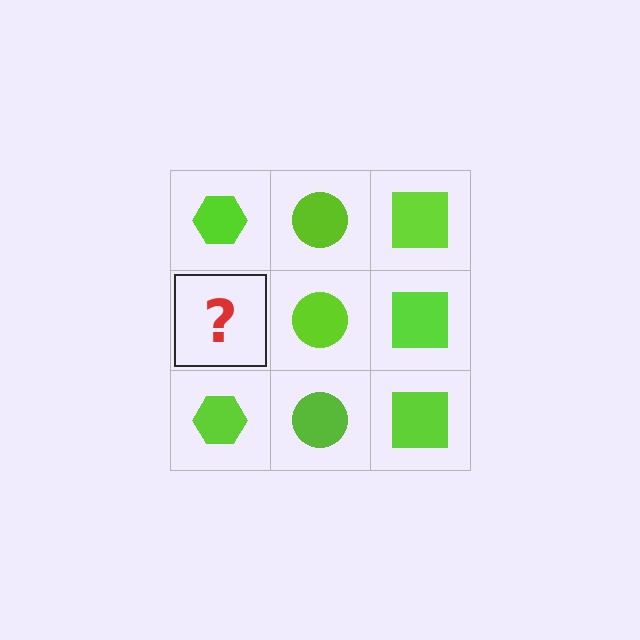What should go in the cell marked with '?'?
The missing cell should contain a lime hexagon.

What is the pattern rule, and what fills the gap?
The rule is that each column has a consistent shape. The gap should be filled with a lime hexagon.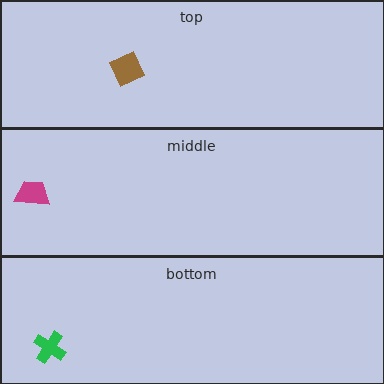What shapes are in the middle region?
The magenta trapezoid.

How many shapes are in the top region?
1.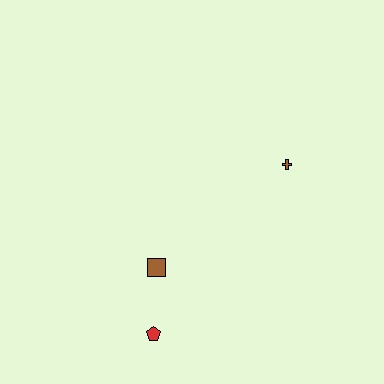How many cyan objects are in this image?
There are no cyan objects.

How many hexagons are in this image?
There are no hexagons.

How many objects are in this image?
There are 3 objects.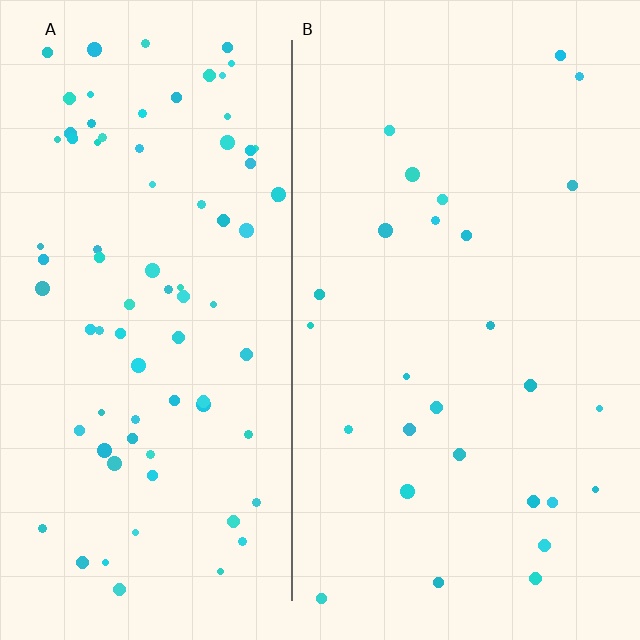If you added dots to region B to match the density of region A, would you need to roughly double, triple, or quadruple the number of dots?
Approximately triple.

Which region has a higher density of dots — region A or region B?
A (the left).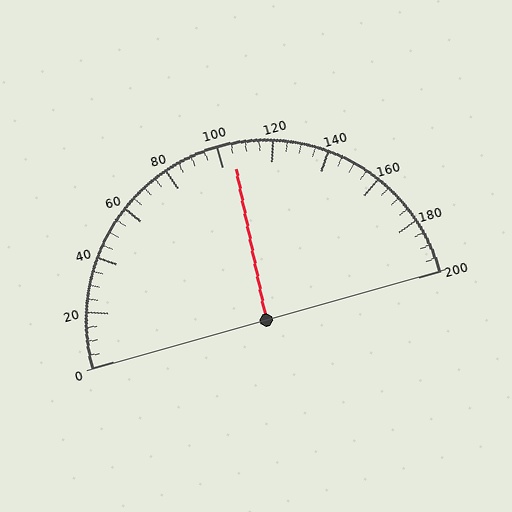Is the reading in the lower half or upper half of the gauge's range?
The reading is in the upper half of the range (0 to 200).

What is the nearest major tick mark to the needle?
The nearest major tick mark is 100.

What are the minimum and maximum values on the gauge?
The gauge ranges from 0 to 200.